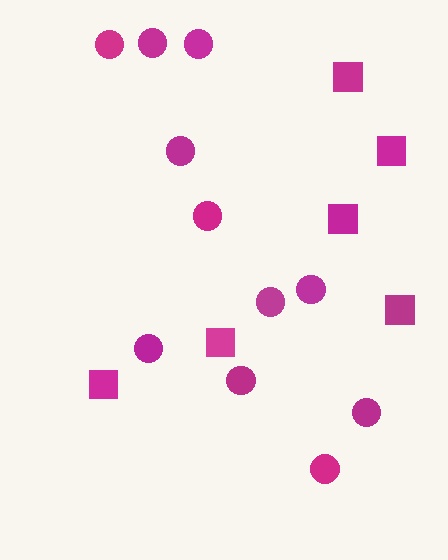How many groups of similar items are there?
There are 2 groups: one group of circles (11) and one group of squares (6).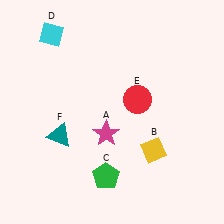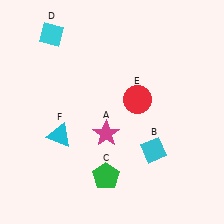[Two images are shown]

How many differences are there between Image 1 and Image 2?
There are 2 differences between the two images.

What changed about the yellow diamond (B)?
In Image 1, B is yellow. In Image 2, it changed to cyan.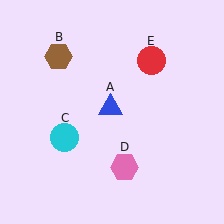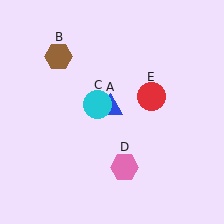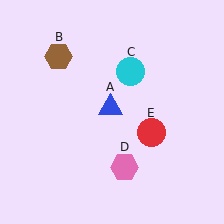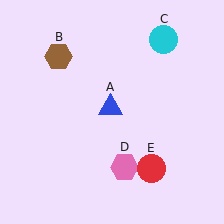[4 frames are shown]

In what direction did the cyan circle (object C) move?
The cyan circle (object C) moved up and to the right.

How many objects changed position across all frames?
2 objects changed position: cyan circle (object C), red circle (object E).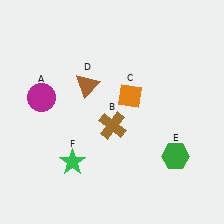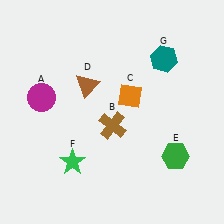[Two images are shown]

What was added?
A teal hexagon (G) was added in Image 2.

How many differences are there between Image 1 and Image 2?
There is 1 difference between the two images.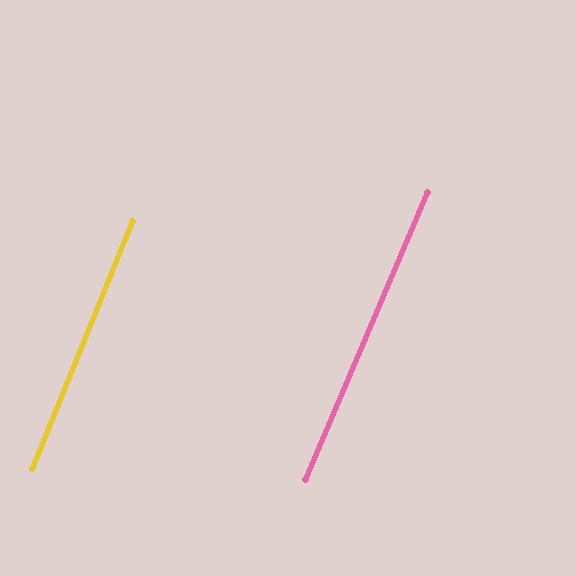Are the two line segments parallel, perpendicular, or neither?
Parallel — their directions differ by only 0.9°.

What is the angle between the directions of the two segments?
Approximately 1 degree.